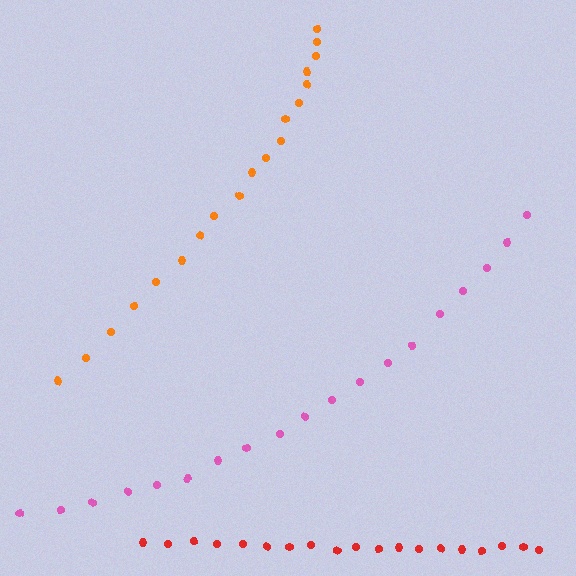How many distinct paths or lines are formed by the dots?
There are 3 distinct paths.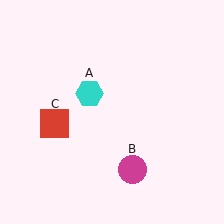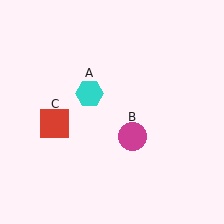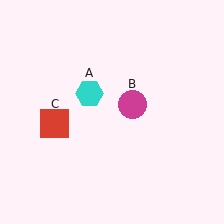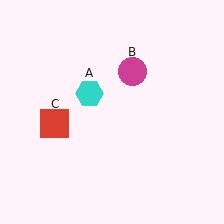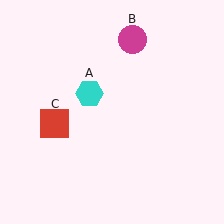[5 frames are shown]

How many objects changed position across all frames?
1 object changed position: magenta circle (object B).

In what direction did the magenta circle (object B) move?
The magenta circle (object B) moved up.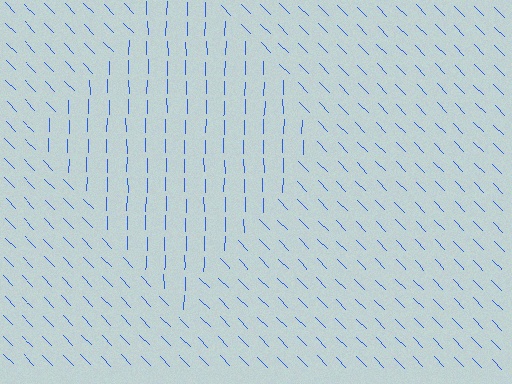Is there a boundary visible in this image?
Yes, there is a texture boundary formed by a change in line orientation.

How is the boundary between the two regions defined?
The boundary is defined purely by a change in line orientation (approximately 45 degrees difference). All lines are the same color and thickness.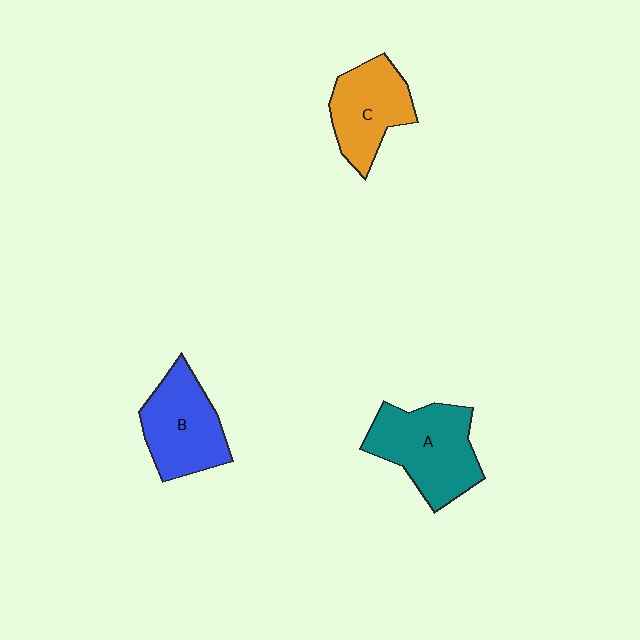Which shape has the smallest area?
Shape C (orange).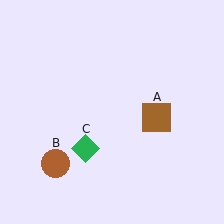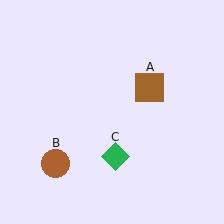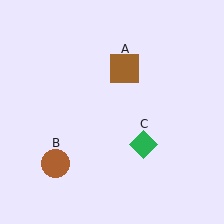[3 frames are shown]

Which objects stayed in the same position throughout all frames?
Brown circle (object B) remained stationary.